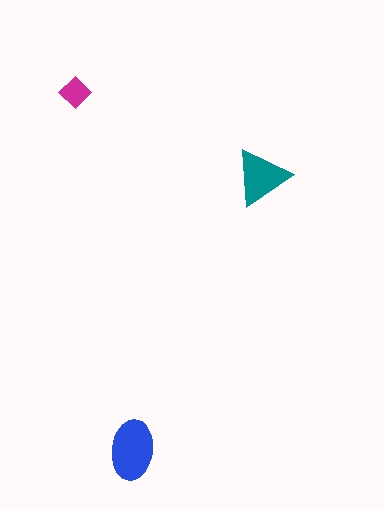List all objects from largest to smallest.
The blue ellipse, the teal triangle, the magenta diamond.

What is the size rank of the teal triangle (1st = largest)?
2nd.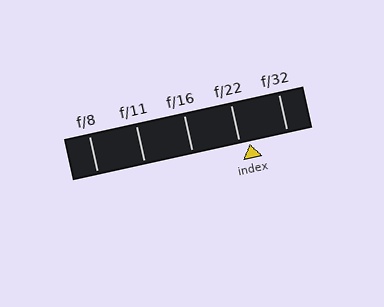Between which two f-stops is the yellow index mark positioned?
The index mark is between f/22 and f/32.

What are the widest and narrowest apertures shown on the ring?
The widest aperture shown is f/8 and the narrowest is f/32.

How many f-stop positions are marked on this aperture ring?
There are 5 f-stop positions marked.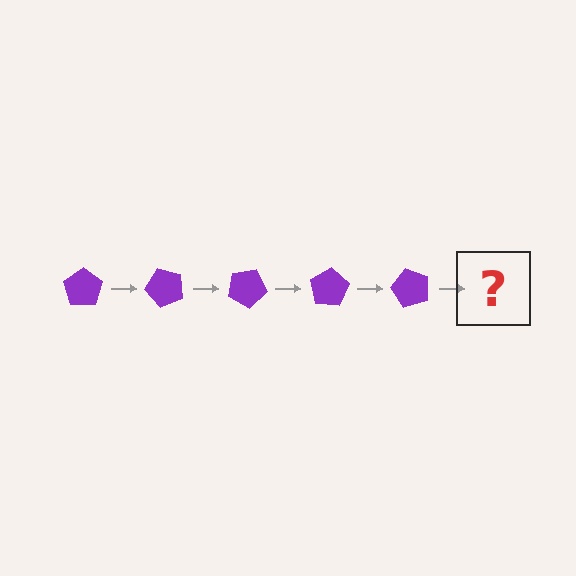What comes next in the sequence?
The next element should be a purple pentagon rotated 250 degrees.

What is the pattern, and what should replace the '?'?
The pattern is that the pentagon rotates 50 degrees each step. The '?' should be a purple pentagon rotated 250 degrees.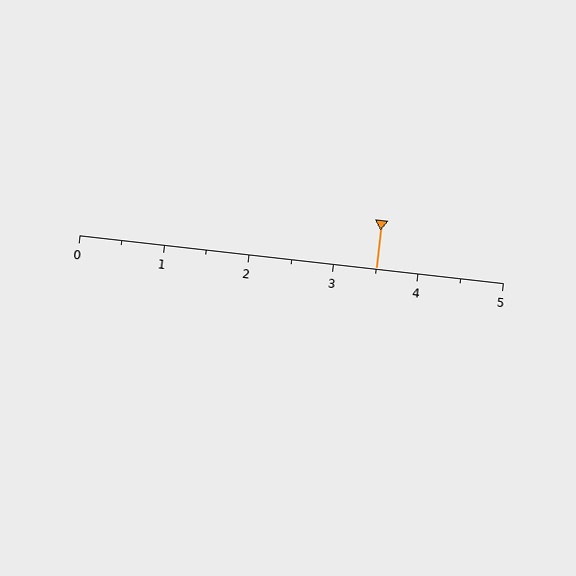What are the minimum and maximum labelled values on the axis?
The axis runs from 0 to 5.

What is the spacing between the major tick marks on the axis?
The major ticks are spaced 1 apart.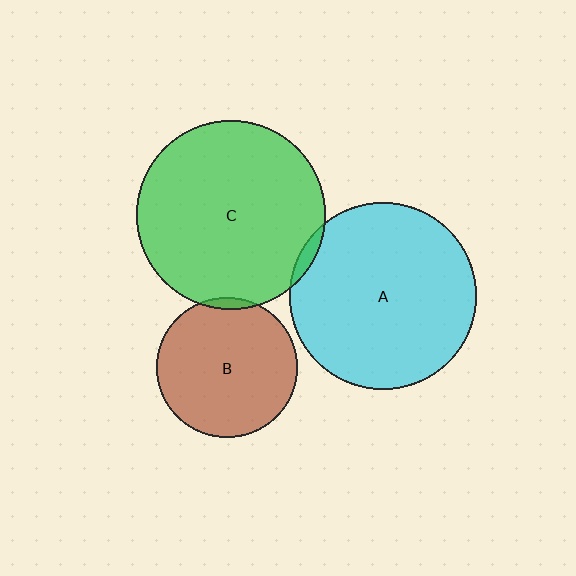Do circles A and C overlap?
Yes.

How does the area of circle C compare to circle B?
Approximately 1.8 times.